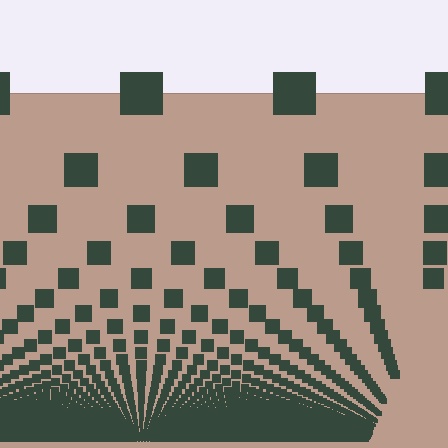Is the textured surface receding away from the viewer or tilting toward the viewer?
The surface appears to tilt toward the viewer. Texture elements get larger and sparser toward the top.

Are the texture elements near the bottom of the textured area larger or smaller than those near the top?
Smaller. The gradient is inverted — elements near the bottom are smaller and denser.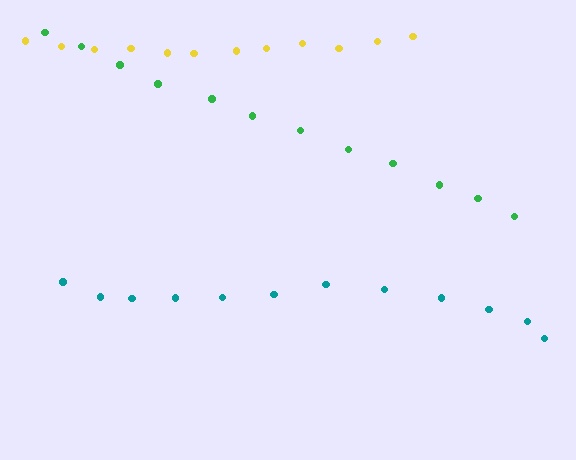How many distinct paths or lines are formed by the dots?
There are 3 distinct paths.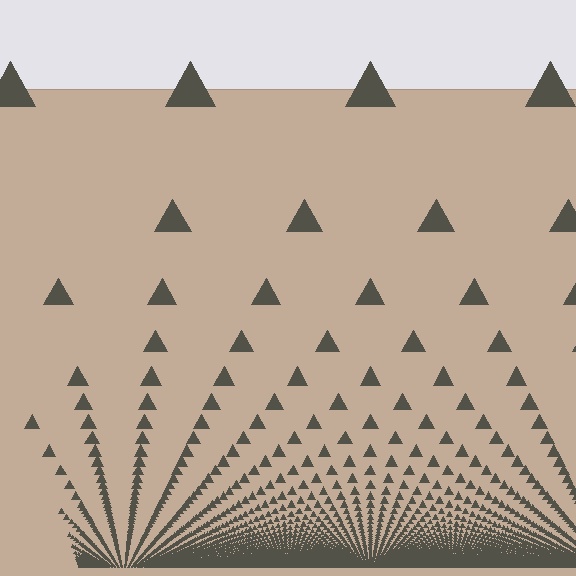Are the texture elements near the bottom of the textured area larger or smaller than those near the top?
Smaller. The gradient is inverted — elements near the bottom are smaller and denser.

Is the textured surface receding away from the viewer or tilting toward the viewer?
The surface appears to tilt toward the viewer. Texture elements get larger and sparser toward the top.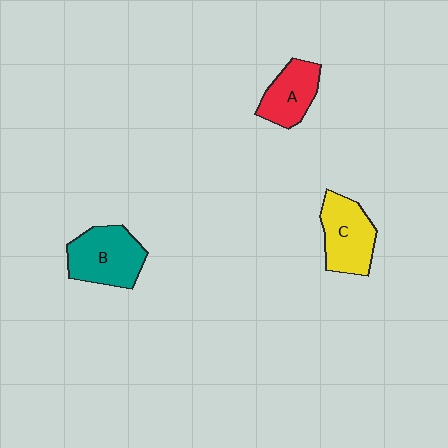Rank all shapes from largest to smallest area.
From largest to smallest: B (teal), C (yellow), A (red).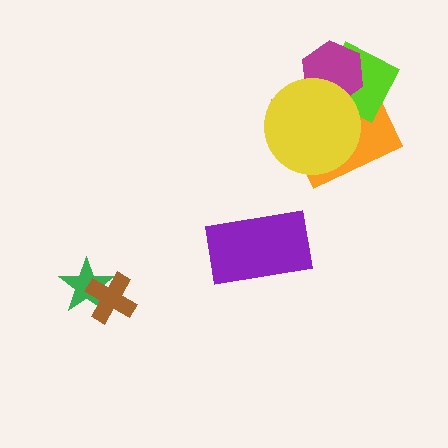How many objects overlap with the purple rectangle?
0 objects overlap with the purple rectangle.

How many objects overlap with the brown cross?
1 object overlaps with the brown cross.